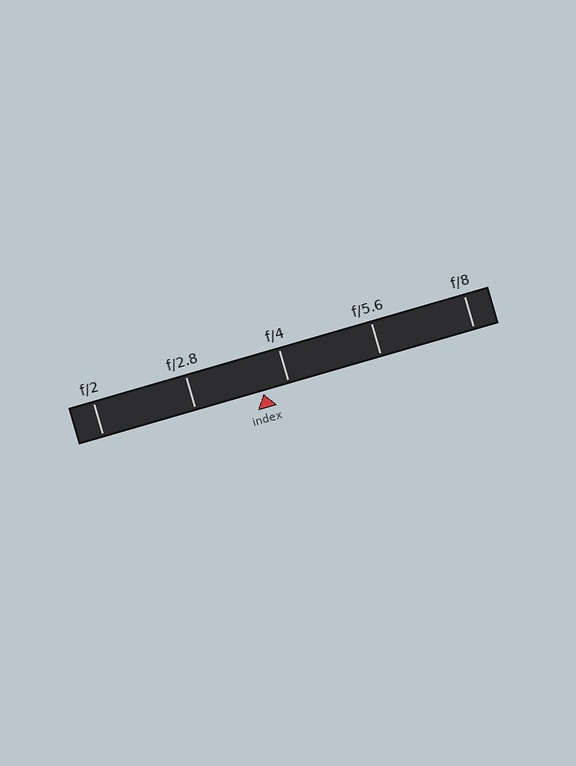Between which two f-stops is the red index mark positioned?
The index mark is between f/2.8 and f/4.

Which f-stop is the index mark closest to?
The index mark is closest to f/4.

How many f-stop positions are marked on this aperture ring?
There are 5 f-stop positions marked.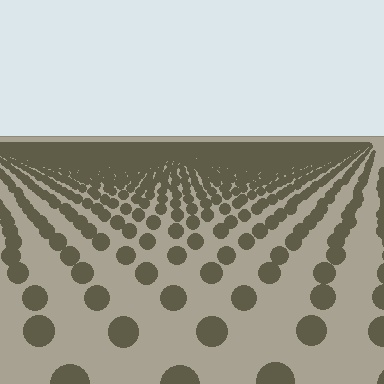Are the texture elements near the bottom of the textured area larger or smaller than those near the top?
Larger. Near the bottom, elements are closer to the viewer and appear at a bigger on-screen size.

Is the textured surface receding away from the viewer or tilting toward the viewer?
The surface is receding away from the viewer. Texture elements get smaller and denser toward the top.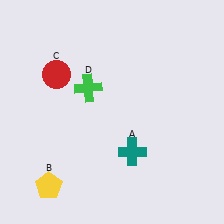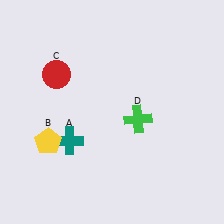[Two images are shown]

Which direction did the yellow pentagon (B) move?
The yellow pentagon (B) moved up.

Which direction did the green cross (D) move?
The green cross (D) moved right.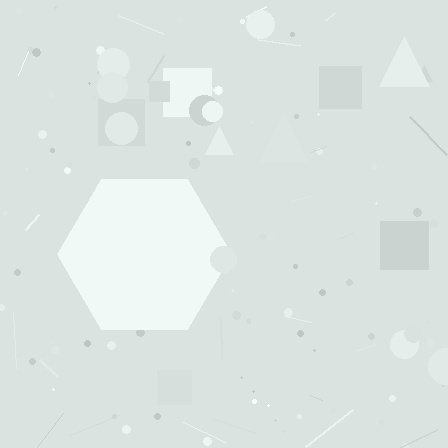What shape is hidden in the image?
A hexagon is hidden in the image.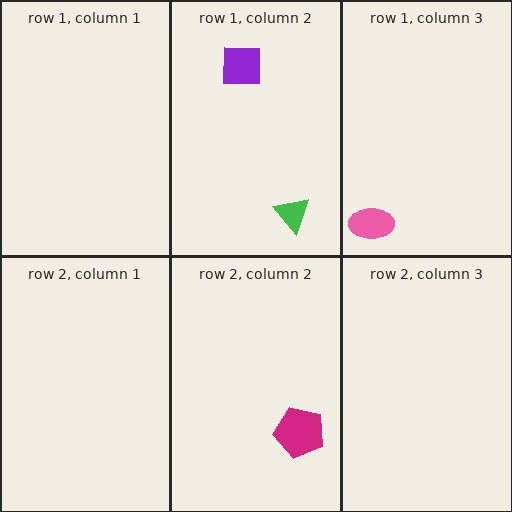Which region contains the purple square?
The row 1, column 2 region.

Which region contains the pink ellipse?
The row 1, column 3 region.